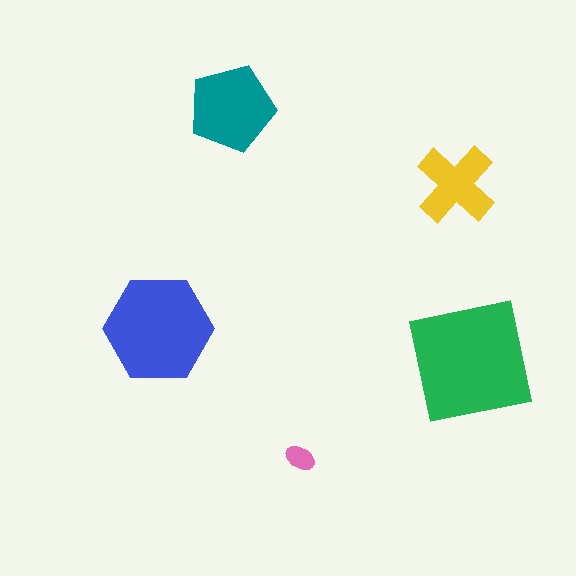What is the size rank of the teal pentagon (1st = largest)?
3rd.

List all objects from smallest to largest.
The pink ellipse, the yellow cross, the teal pentagon, the blue hexagon, the green square.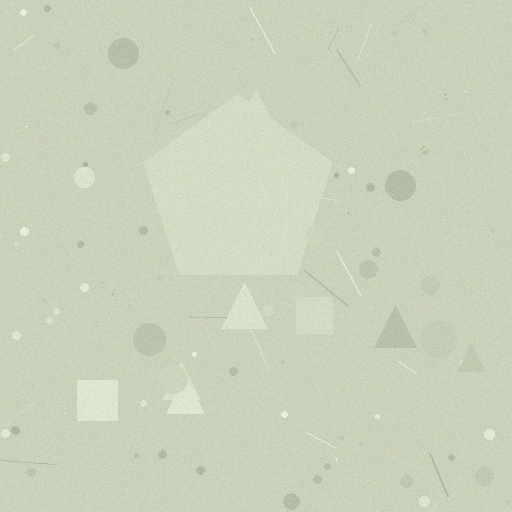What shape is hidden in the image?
A pentagon is hidden in the image.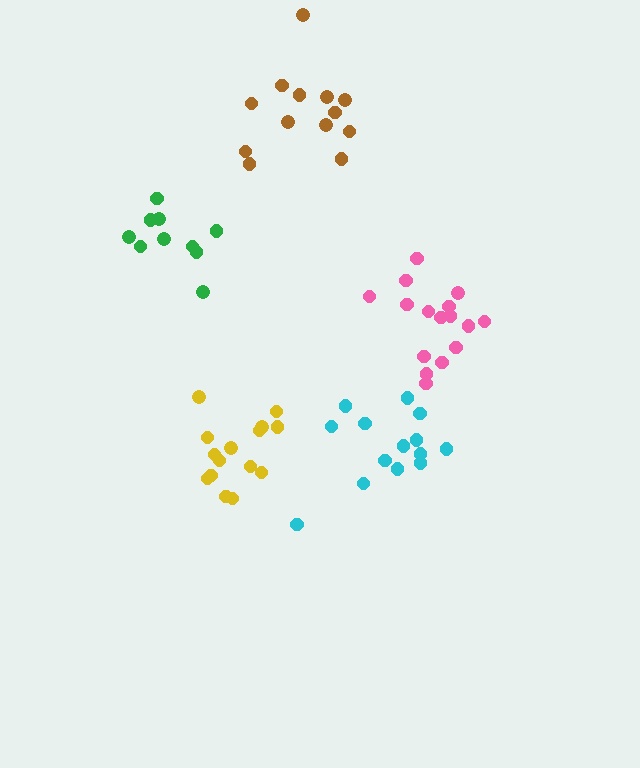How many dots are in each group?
Group 1: 16 dots, Group 2: 14 dots, Group 3: 10 dots, Group 4: 15 dots, Group 5: 13 dots (68 total).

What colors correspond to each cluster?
The clusters are colored: pink, cyan, green, yellow, brown.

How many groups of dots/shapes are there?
There are 5 groups.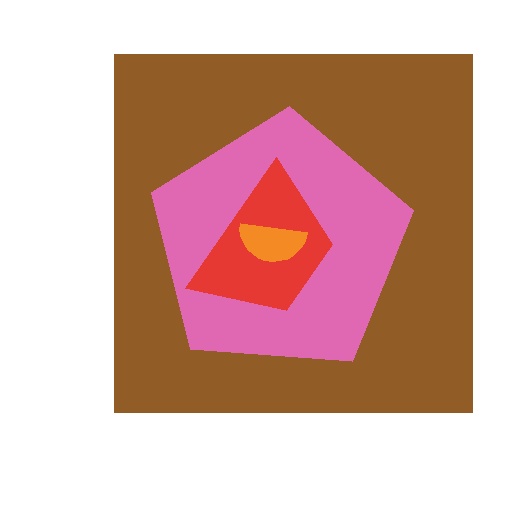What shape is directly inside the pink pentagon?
The red trapezoid.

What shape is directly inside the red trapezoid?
The orange semicircle.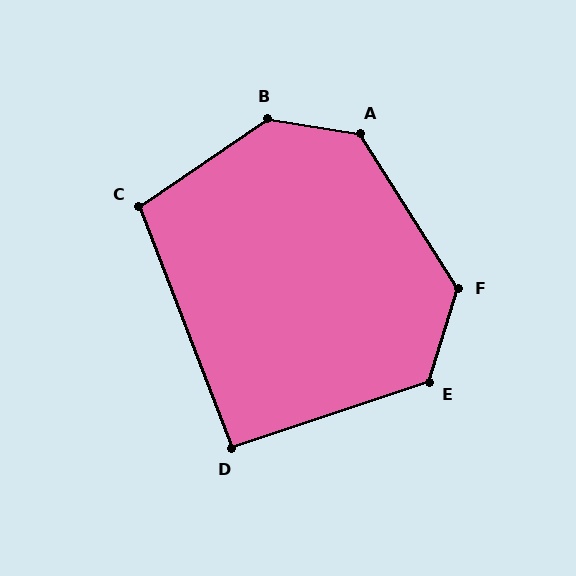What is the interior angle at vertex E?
Approximately 125 degrees (obtuse).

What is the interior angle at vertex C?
Approximately 103 degrees (obtuse).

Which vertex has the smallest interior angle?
D, at approximately 93 degrees.